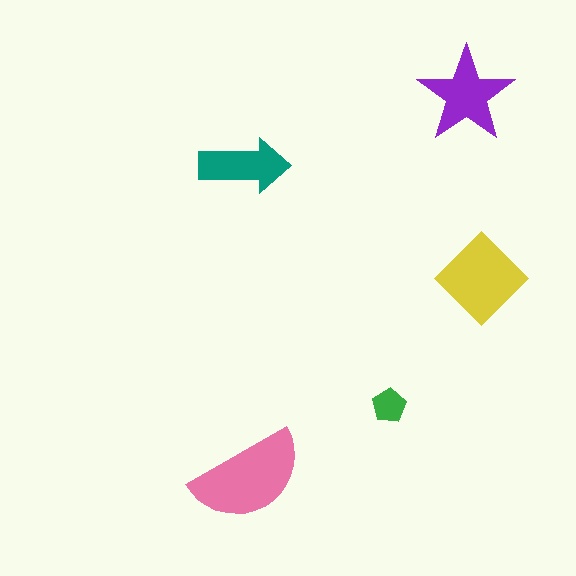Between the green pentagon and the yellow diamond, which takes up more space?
The yellow diamond.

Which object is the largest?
The pink semicircle.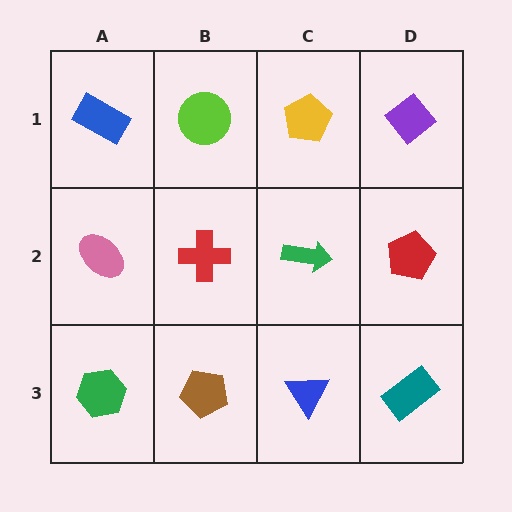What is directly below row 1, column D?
A red pentagon.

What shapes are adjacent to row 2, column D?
A purple diamond (row 1, column D), a teal rectangle (row 3, column D), a green arrow (row 2, column C).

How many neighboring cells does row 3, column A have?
2.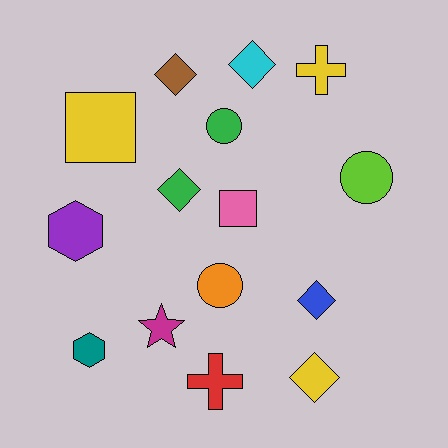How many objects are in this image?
There are 15 objects.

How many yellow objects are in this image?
There are 3 yellow objects.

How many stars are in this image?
There is 1 star.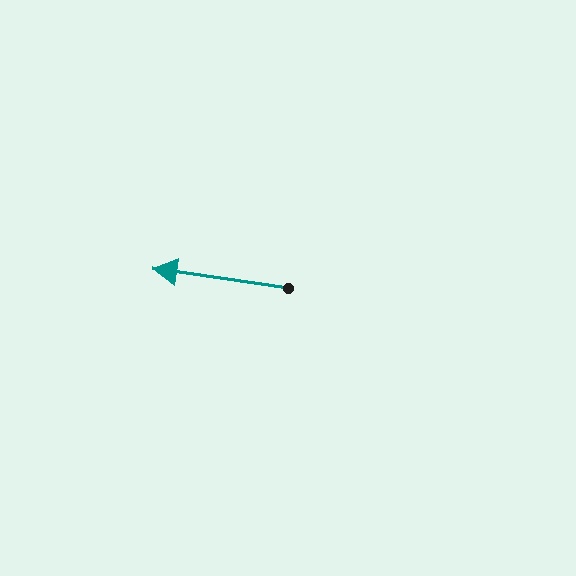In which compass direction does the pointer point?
West.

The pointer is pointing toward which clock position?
Roughly 9 o'clock.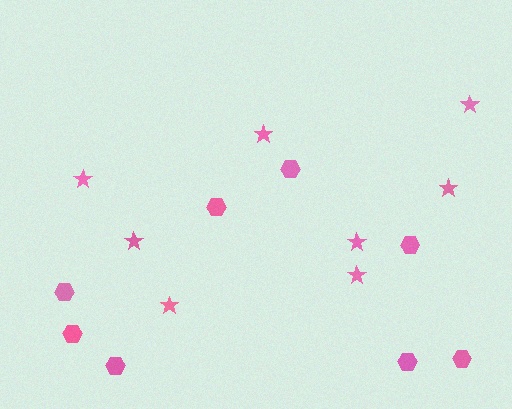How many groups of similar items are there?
There are 2 groups: one group of stars (8) and one group of hexagons (8).